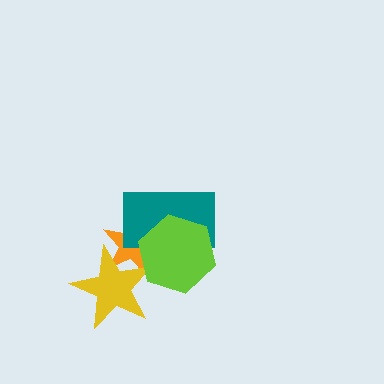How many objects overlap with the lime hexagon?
3 objects overlap with the lime hexagon.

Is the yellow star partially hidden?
Yes, it is partially covered by another shape.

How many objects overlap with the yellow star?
2 objects overlap with the yellow star.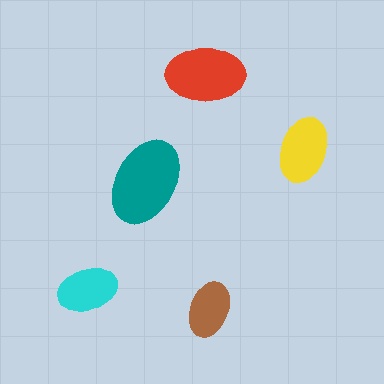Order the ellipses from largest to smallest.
the teal one, the red one, the yellow one, the cyan one, the brown one.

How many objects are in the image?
There are 5 objects in the image.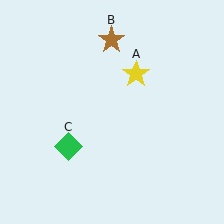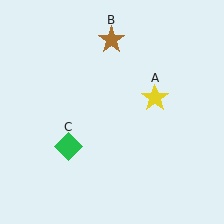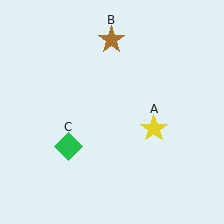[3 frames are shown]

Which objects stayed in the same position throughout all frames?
Brown star (object B) and green diamond (object C) remained stationary.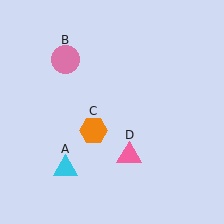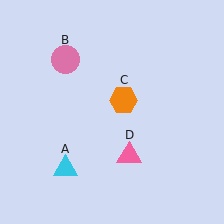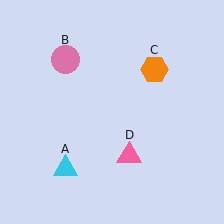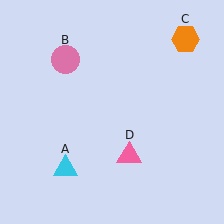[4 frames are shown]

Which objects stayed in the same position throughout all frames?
Cyan triangle (object A) and pink circle (object B) and pink triangle (object D) remained stationary.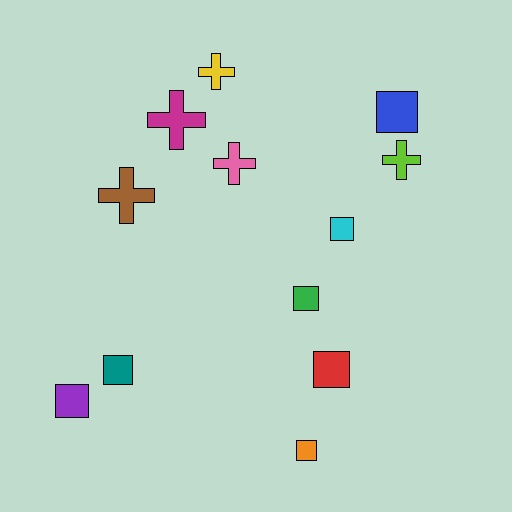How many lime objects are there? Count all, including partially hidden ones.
There is 1 lime object.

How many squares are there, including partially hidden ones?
There are 7 squares.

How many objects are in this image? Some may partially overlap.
There are 12 objects.